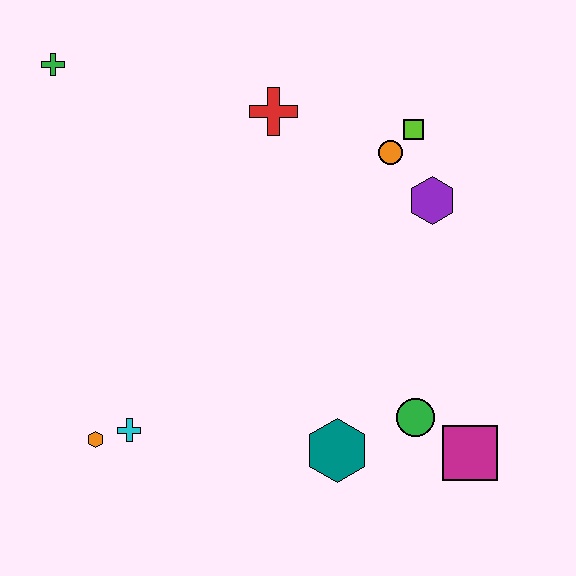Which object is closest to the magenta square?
The green circle is closest to the magenta square.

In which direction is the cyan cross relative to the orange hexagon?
The cyan cross is to the right of the orange hexagon.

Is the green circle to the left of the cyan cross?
No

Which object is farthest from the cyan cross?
The lime square is farthest from the cyan cross.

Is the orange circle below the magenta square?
No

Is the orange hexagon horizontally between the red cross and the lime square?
No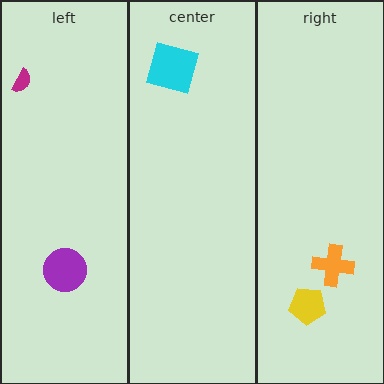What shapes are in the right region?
The yellow pentagon, the orange cross.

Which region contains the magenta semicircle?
The left region.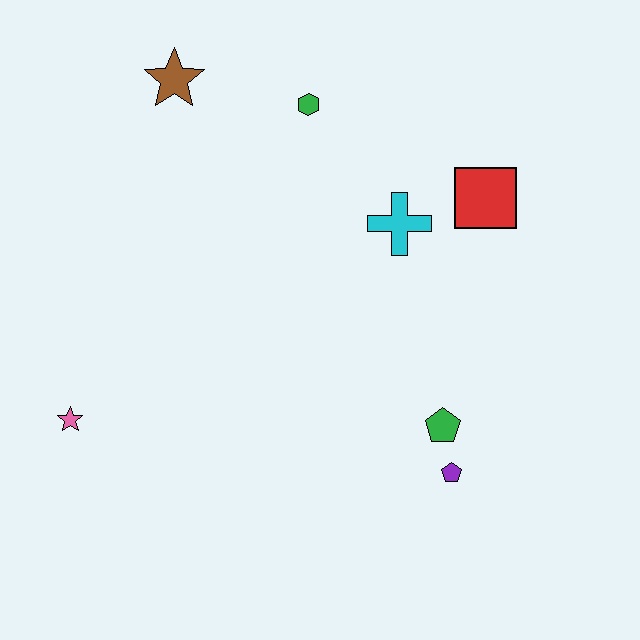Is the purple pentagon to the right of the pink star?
Yes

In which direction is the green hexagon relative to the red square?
The green hexagon is to the left of the red square.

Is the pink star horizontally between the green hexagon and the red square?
No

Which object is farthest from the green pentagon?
The brown star is farthest from the green pentagon.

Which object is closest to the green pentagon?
The purple pentagon is closest to the green pentagon.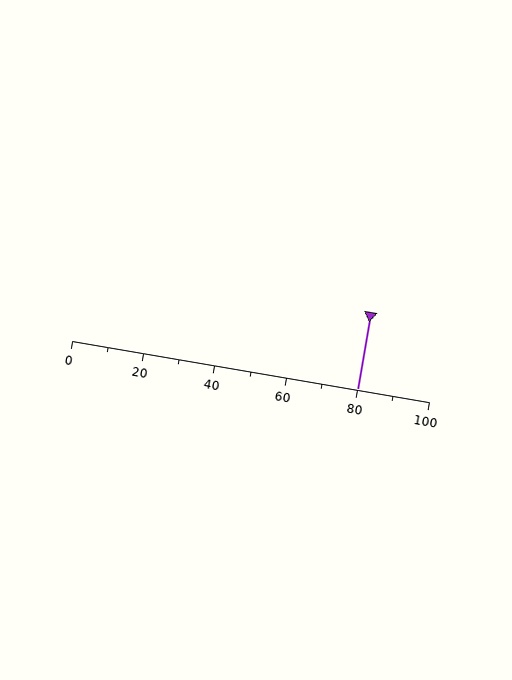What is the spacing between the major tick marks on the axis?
The major ticks are spaced 20 apart.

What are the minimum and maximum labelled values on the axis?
The axis runs from 0 to 100.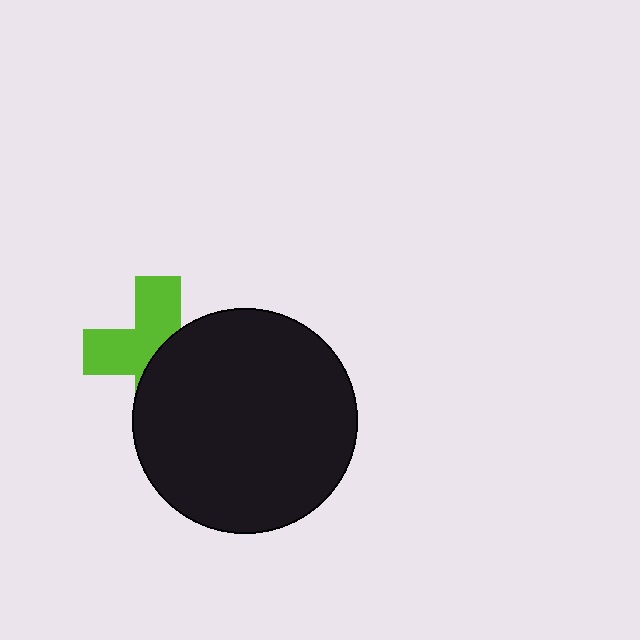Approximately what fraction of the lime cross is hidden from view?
Roughly 50% of the lime cross is hidden behind the black circle.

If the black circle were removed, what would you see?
You would see the complete lime cross.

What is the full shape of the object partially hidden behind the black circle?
The partially hidden object is a lime cross.